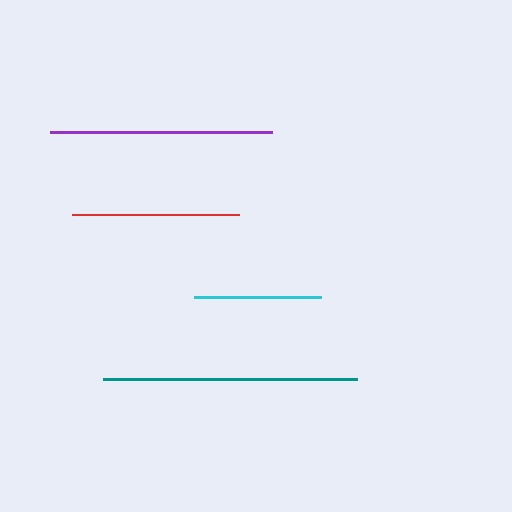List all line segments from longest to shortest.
From longest to shortest: teal, purple, red, cyan.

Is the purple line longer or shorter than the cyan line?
The purple line is longer than the cyan line.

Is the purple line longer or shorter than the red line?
The purple line is longer than the red line.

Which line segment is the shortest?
The cyan line is the shortest at approximately 127 pixels.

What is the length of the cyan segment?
The cyan segment is approximately 127 pixels long.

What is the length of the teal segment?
The teal segment is approximately 254 pixels long.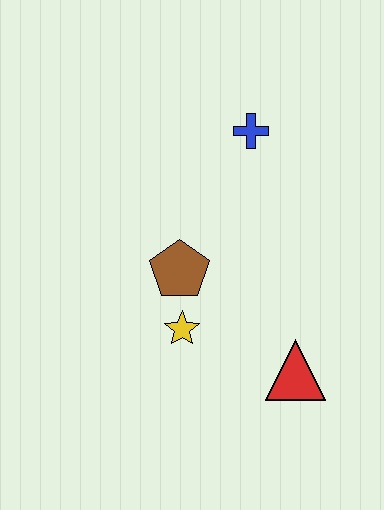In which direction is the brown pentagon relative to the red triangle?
The brown pentagon is to the left of the red triangle.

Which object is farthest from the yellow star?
The blue cross is farthest from the yellow star.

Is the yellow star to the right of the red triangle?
No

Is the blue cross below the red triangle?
No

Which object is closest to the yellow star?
The brown pentagon is closest to the yellow star.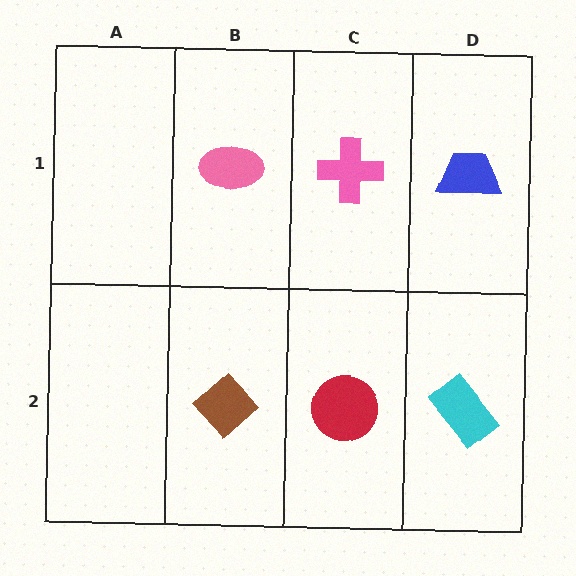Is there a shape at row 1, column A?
No, that cell is empty.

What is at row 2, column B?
A brown diamond.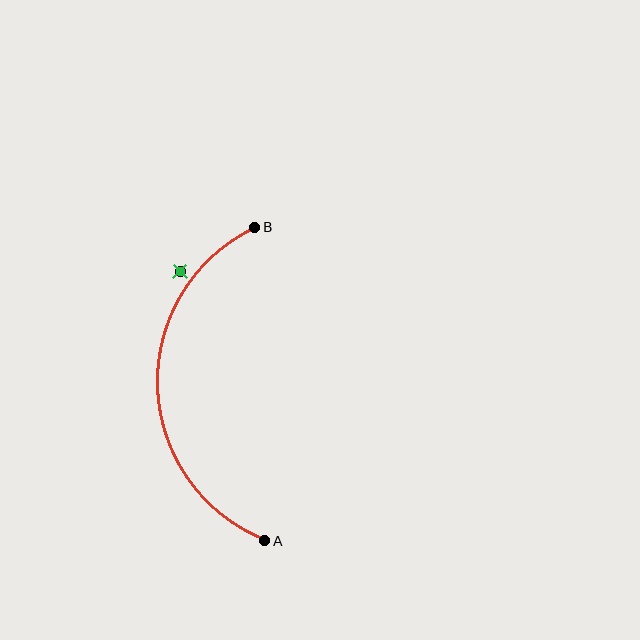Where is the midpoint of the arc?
The arc midpoint is the point on the curve farthest from the straight line joining A and B. It sits to the left of that line.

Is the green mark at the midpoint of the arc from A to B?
No — the green mark does not lie on the arc at all. It sits slightly outside the curve.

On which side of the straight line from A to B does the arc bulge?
The arc bulges to the left of the straight line connecting A and B.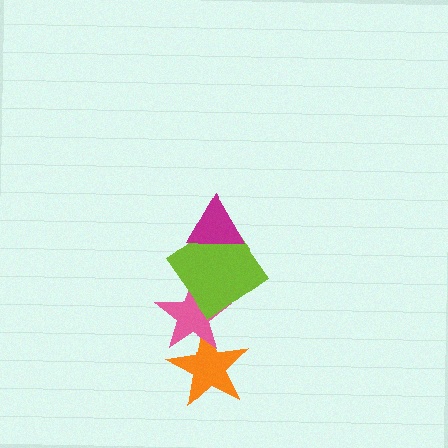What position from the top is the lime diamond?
The lime diamond is 2nd from the top.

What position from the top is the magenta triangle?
The magenta triangle is 1st from the top.